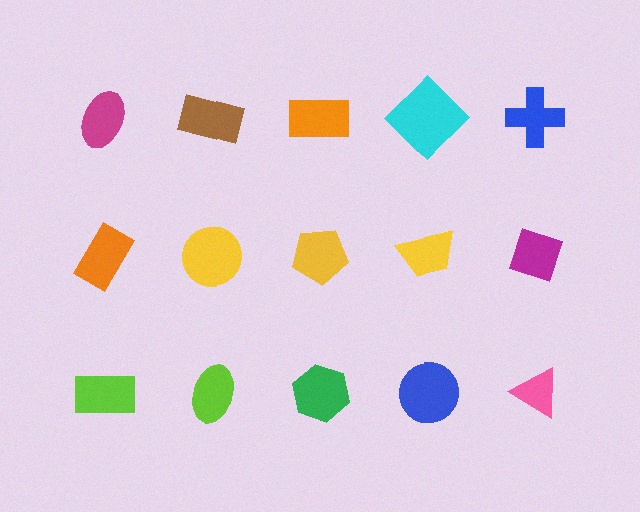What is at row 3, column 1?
A lime rectangle.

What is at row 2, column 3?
A yellow pentagon.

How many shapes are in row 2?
5 shapes.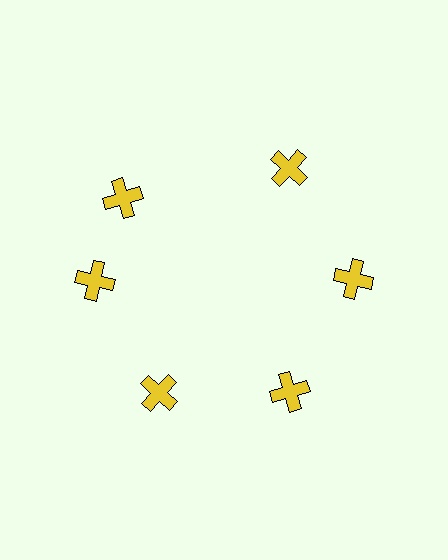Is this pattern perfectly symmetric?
No. The 6 yellow crosses are arranged in a ring, but one element near the 11 o'clock position is rotated out of alignment along the ring, breaking the 6-fold rotational symmetry.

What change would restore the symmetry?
The symmetry would be restored by rotating it back into even spacing with its neighbors so that all 6 crosses sit at equal angles and equal distance from the center.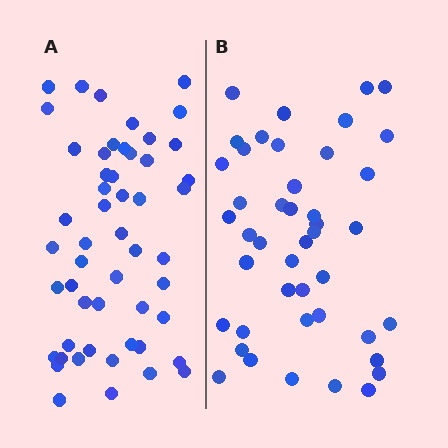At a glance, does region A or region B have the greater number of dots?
Region A (the left region) has more dots.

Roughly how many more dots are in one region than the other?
Region A has roughly 8 or so more dots than region B.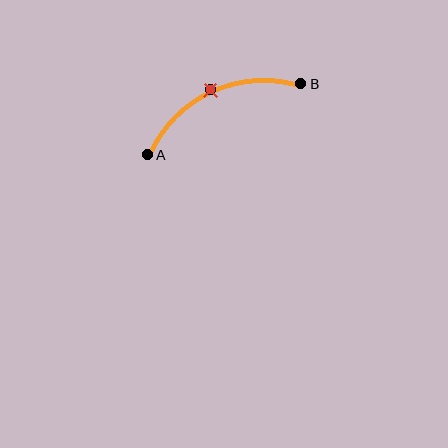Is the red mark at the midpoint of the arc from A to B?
Yes. The red mark lies on the arc at equal arc-length from both A and B — it is the arc midpoint.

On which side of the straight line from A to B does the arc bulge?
The arc bulges above the straight line connecting A and B.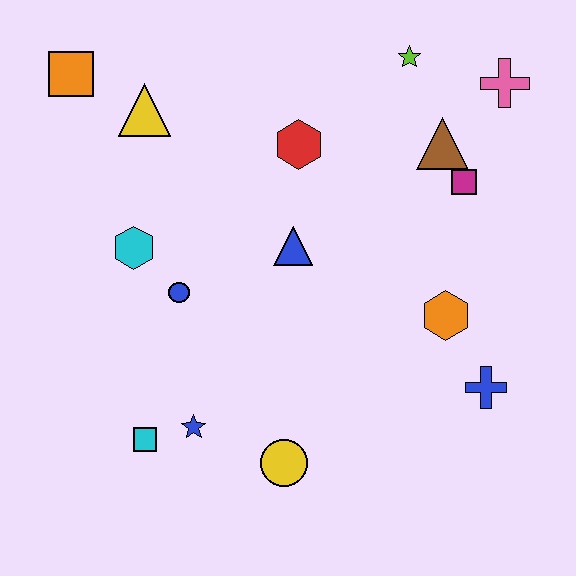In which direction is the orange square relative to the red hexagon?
The orange square is to the left of the red hexagon.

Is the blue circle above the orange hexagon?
Yes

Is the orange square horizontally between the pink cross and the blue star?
No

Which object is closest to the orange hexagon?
The blue cross is closest to the orange hexagon.